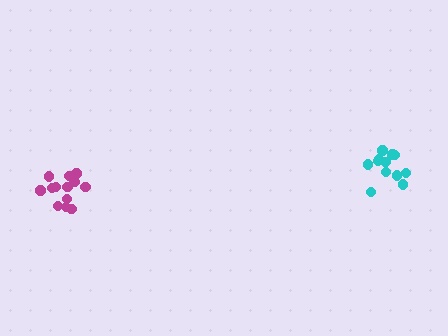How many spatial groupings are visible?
There are 2 spatial groupings.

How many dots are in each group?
Group 1: 13 dots, Group 2: 12 dots (25 total).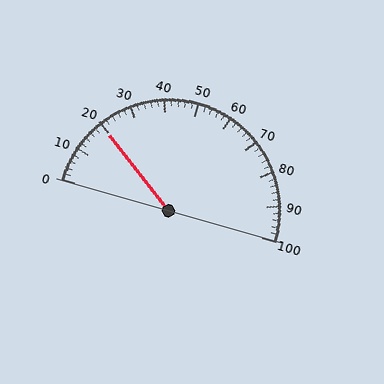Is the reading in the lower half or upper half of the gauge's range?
The reading is in the lower half of the range (0 to 100).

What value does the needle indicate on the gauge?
The needle indicates approximately 20.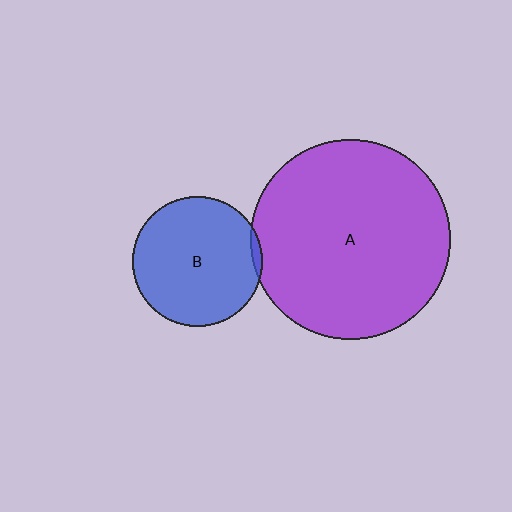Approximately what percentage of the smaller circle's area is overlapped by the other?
Approximately 5%.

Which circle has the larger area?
Circle A (purple).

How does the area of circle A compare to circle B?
Approximately 2.4 times.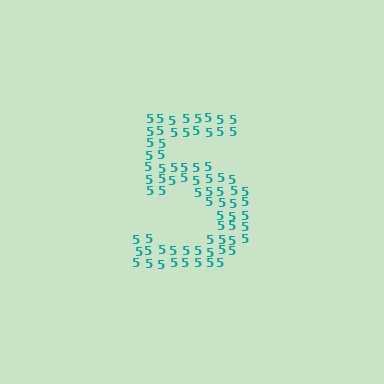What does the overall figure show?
The overall figure shows the digit 5.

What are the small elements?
The small elements are digit 5's.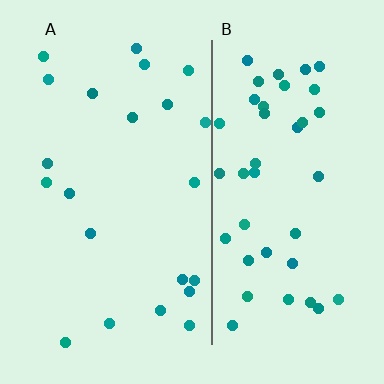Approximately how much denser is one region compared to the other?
Approximately 1.9× — region B over region A.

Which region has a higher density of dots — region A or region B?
B (the right).